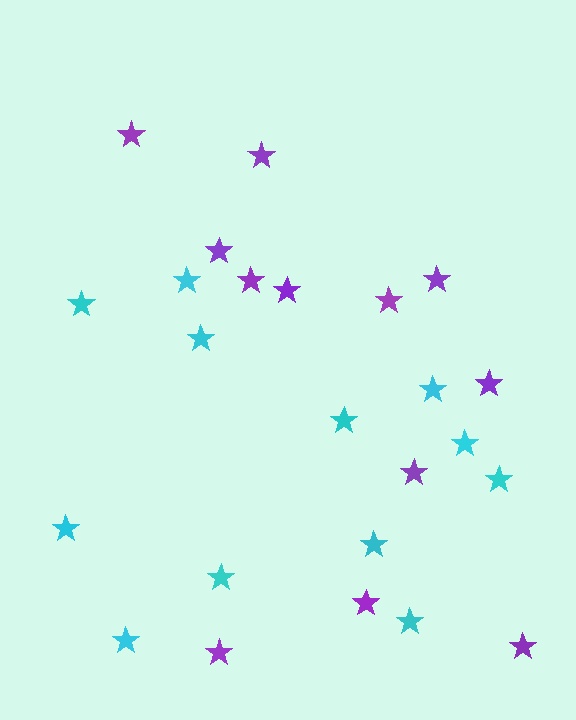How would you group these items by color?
There are 2 groups: one group of cyan stars (12) and one group of purple stars (12).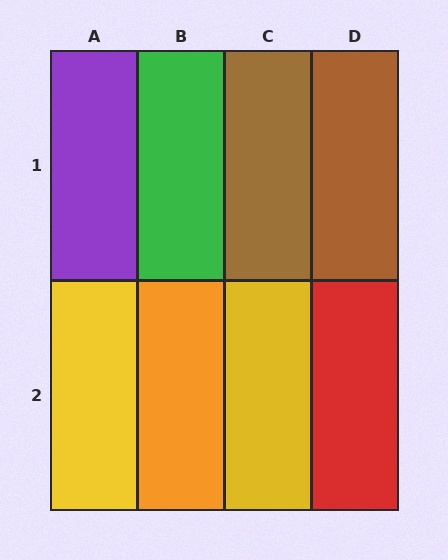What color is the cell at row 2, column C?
Yellow.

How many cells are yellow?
2 cells are yellow.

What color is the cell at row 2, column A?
Yellow.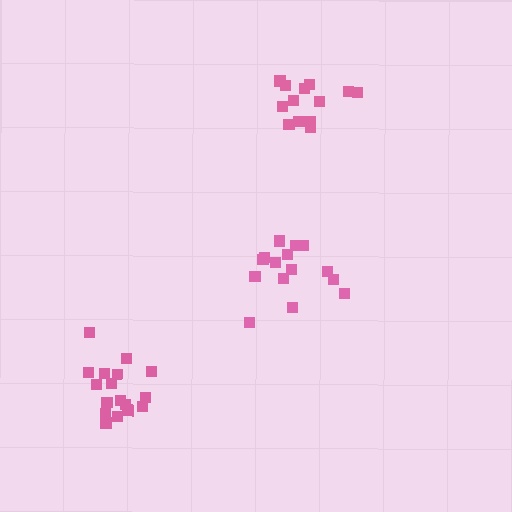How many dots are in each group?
Group 1: 15 dots, Group 2: 17 dots, Group 3: 13 dots (45 total).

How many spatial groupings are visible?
There are 3 spatial groupings.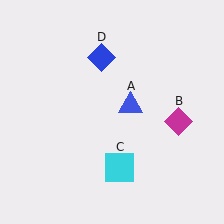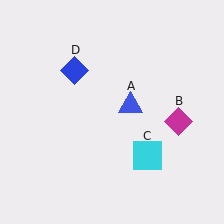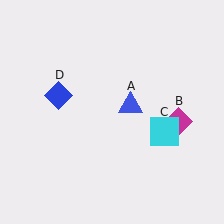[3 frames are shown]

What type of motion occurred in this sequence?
The cyan square (object C), blue diamond (object D) rotated counterclockwise around the center of the scene.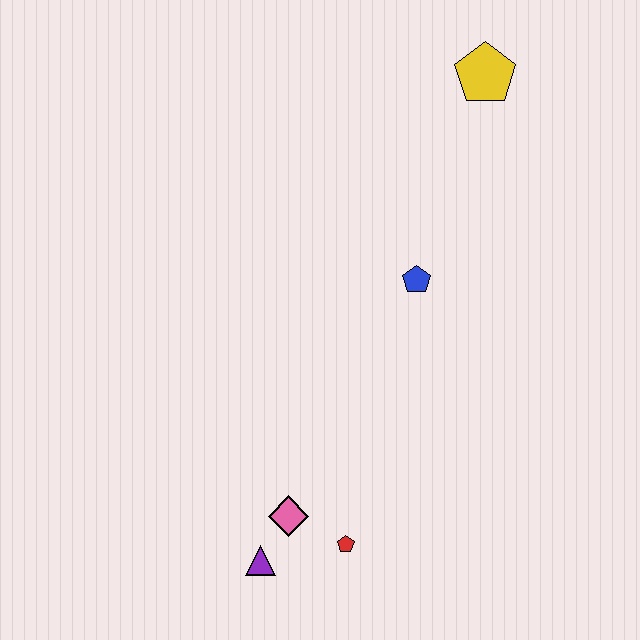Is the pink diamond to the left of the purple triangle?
No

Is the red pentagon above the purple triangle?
Yes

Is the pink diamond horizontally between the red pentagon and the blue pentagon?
No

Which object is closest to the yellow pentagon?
The blue pentagon is closest to the yellow pentagon.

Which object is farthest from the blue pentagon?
The purple triangle is farthest from the blue pentagon.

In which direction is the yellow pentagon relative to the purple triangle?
The yellow pentagon is above the purple triangle.